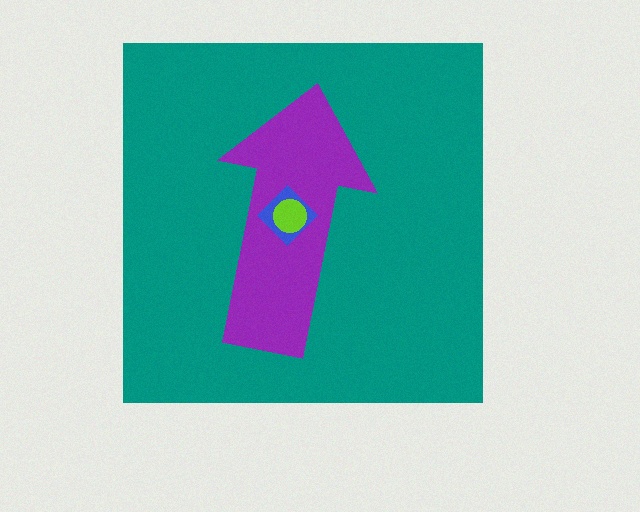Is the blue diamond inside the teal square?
Yes.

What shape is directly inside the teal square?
The purple arrow.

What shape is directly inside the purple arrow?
The blue diamond.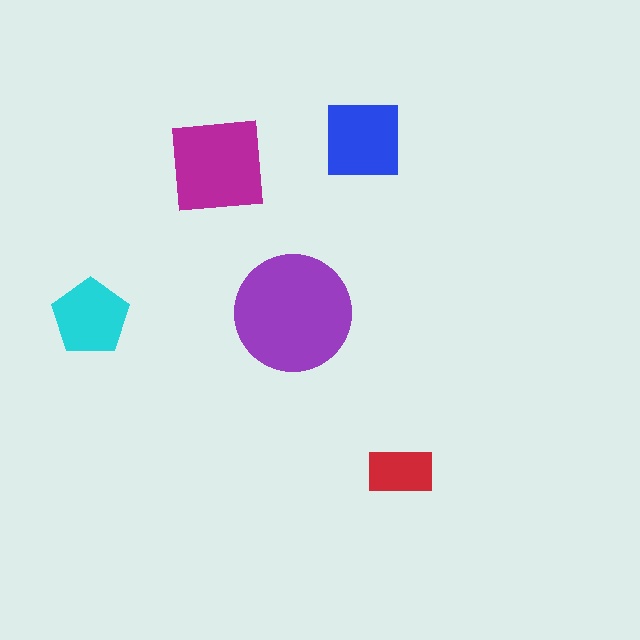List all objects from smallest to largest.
The red rectangle, the cyan pentagon, the blue square, the magenta square, the purple circle.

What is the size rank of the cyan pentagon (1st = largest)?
4th.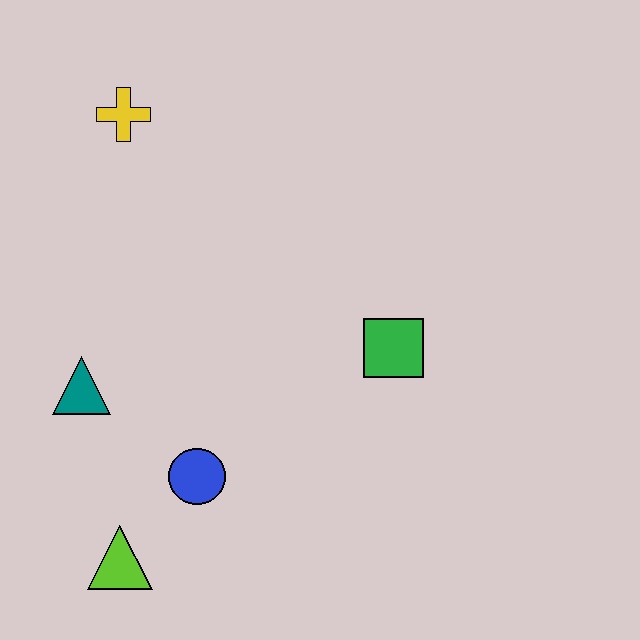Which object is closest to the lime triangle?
The blue circle is closest to the lime triangle.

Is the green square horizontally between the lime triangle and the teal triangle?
No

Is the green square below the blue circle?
No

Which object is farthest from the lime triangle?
The yellow cross is farthest from the lime triangle.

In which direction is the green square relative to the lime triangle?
The green square is to the right of the lime triangle.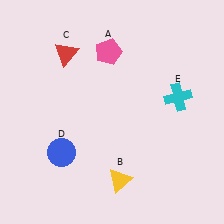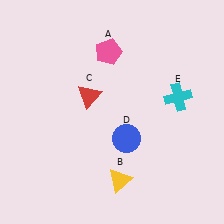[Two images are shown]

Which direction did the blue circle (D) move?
The blue circle (D) moved right.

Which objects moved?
The objects that moved are: the red triangle (C), the blue circle (D).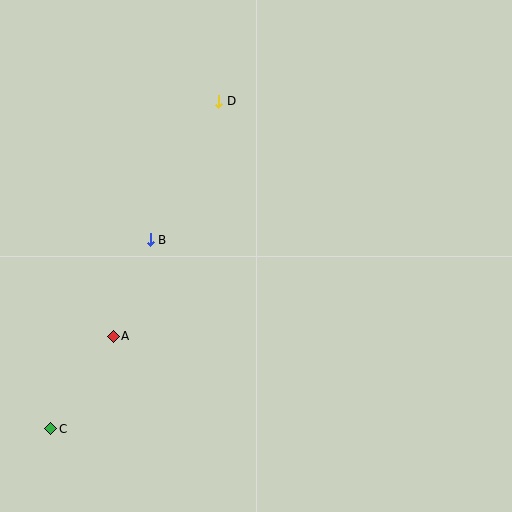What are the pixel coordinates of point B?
Point B is at (150, 240).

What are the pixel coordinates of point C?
Point C is at (51, 429).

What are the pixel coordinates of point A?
Point A is at (113, 336).